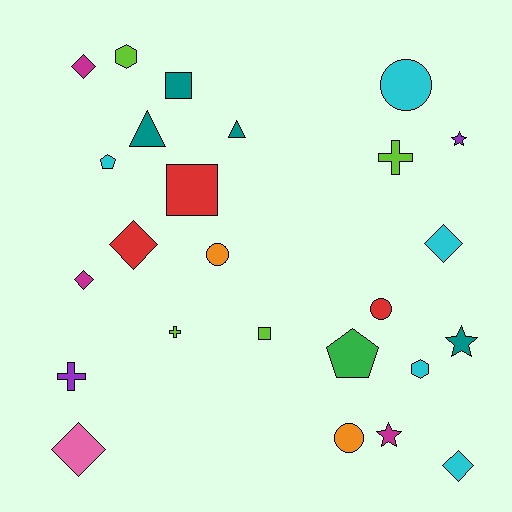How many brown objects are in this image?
There are no brown objects.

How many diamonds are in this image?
There are 6 diamonds.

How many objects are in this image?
There are 25 objects.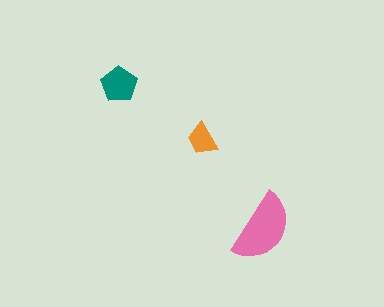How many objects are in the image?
There are 3 objects in the image.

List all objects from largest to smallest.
The pink semicircle, the teal pentagon, the orange trapezoid.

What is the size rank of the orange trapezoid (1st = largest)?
3rd.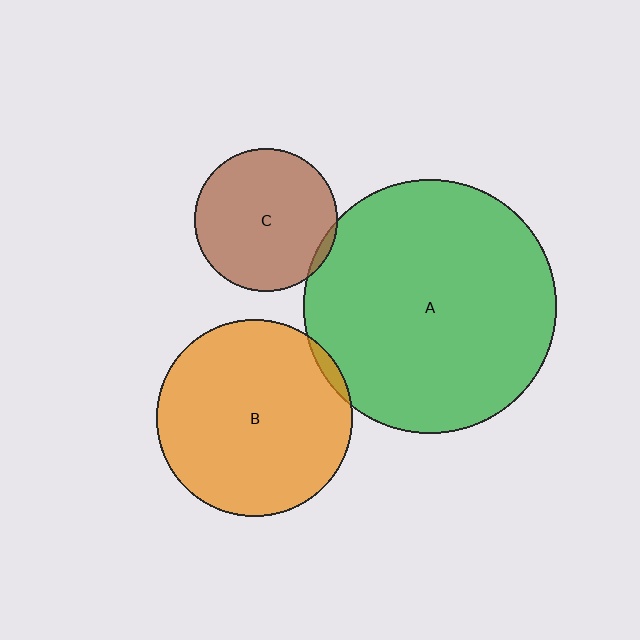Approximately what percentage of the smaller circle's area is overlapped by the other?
Approximately 5%.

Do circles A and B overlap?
Yes.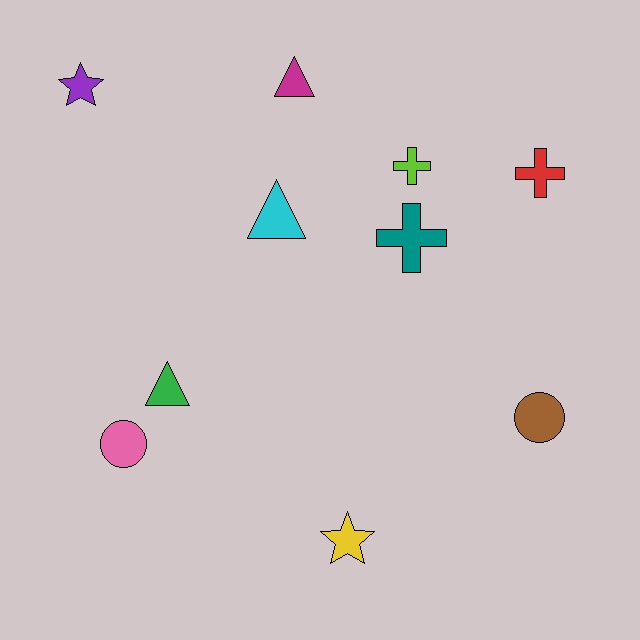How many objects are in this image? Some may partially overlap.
There are 10 objects.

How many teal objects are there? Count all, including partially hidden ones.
There is 1 teal object.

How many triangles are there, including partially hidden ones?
There are 3 triangles.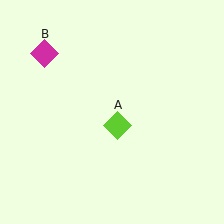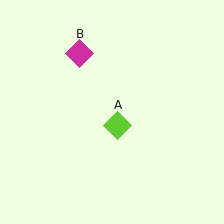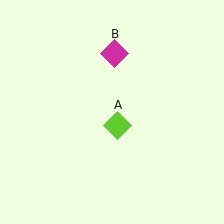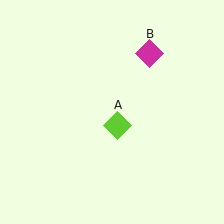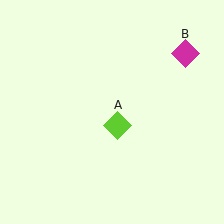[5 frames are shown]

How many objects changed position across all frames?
1 object changed position: magenta diamond (object B).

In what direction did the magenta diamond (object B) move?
The magenta diamond (object B) moved right.